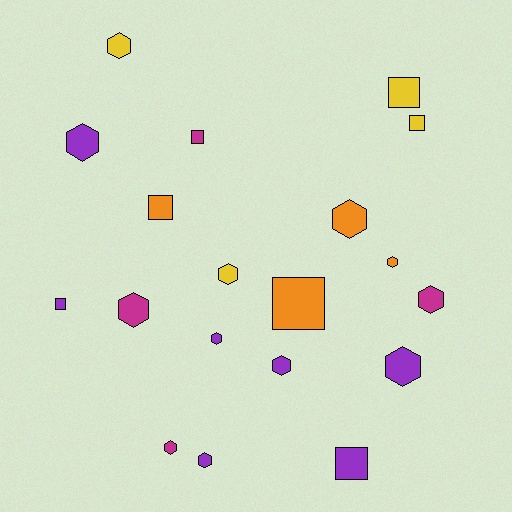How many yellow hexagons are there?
There are 2 yellow hexagons.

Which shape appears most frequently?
Hexagon, with 12 objects.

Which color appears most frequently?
Purple, with 7 objects.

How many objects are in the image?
There are 19 objects.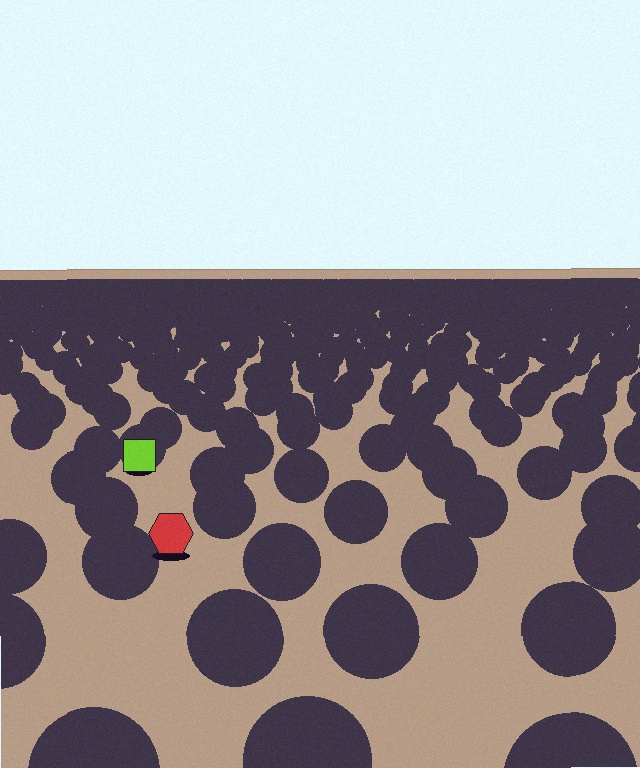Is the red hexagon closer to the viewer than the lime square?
Yes. The red hexagon is closer — you can tell from the texture gradient: the ground texture is coarser near it.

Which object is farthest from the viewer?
The lime square is farthest from the viewer. It appears smaller and the ground texture around it is denser.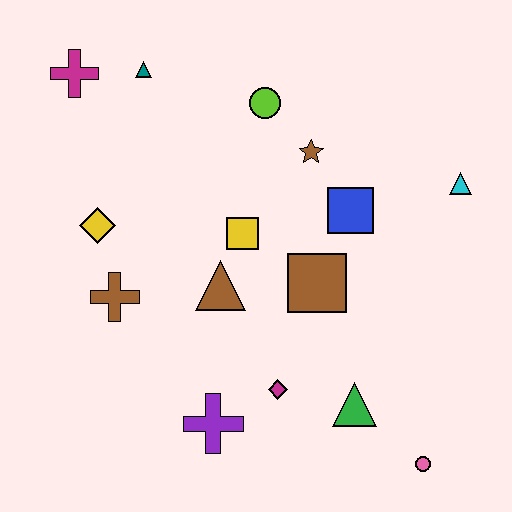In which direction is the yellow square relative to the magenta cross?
The yellow square is to the right of the magenta cross.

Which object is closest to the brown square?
The blue square is closest to the brown square.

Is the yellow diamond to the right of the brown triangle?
No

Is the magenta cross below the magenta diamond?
No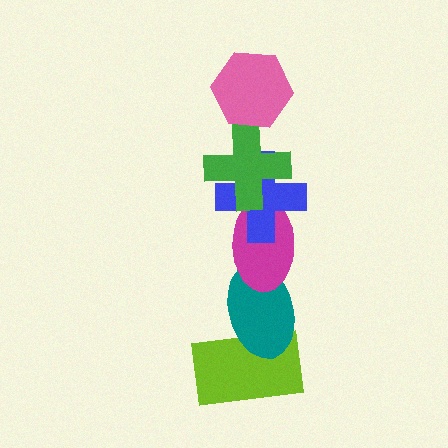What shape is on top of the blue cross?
The green cross is on top of the blue cross.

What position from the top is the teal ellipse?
The teal ellipse is 5th from the top.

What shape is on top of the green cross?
The pink hexagon is on top of the green cross.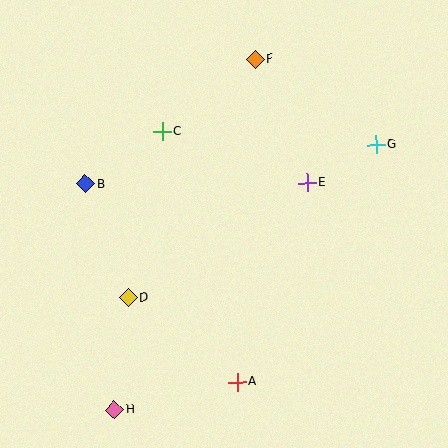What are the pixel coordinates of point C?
Point C is at (162, 131).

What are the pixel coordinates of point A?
Point A is at (237, 382).